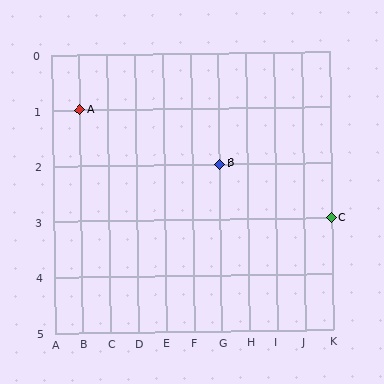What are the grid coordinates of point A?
Point A is at grid coordinates (B, 1).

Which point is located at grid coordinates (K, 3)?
Point C is at (K, 3).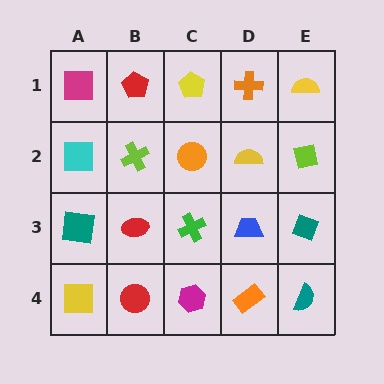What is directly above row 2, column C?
A yellow pentagon.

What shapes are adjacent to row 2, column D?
An orange cross (row 1, column D), a blue trapezoid (row 3, column D), an orange circle (row 2, column C), a lime square (row 2, column E).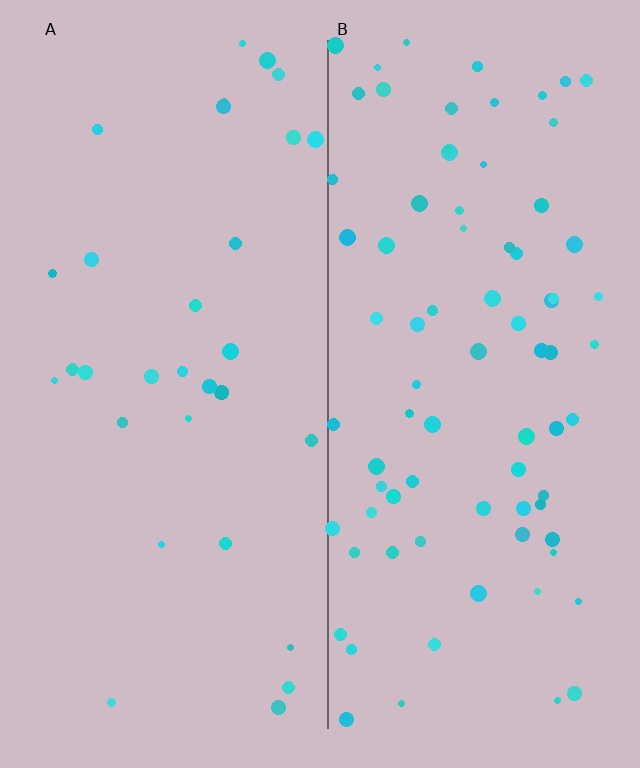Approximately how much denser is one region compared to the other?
Approximately 2.6× — region B over region A.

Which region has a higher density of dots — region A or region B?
B (the right).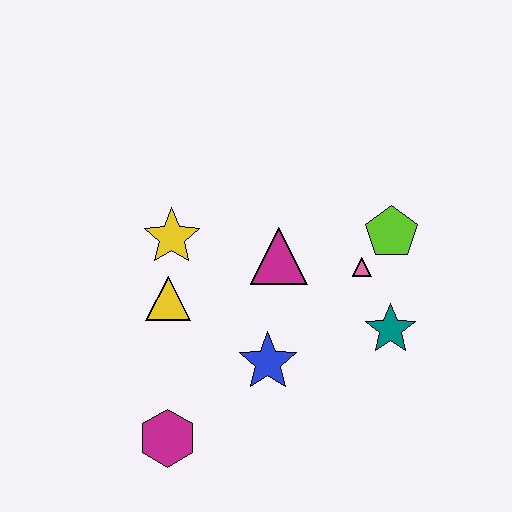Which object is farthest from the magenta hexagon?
The lime pentagon is farthest from the magenta hexagon.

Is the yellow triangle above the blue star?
Yes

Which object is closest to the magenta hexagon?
The blue star is closest to the magenta hexagon.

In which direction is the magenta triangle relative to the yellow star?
The magenta triangle is to the right of the yellow star.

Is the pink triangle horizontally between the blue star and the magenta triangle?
No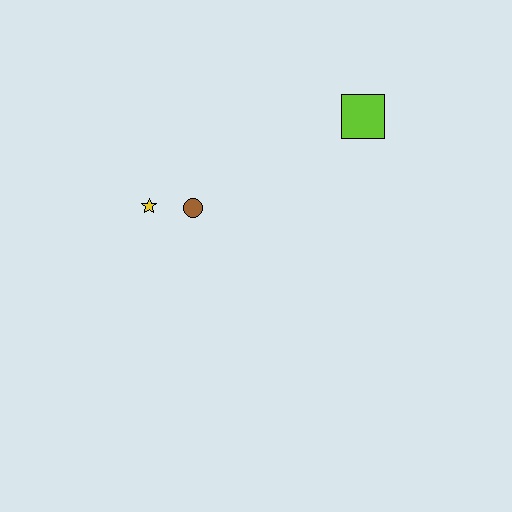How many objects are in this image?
There are 3 objects.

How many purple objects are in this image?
There are no purple objects.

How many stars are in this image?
There is 1 star.